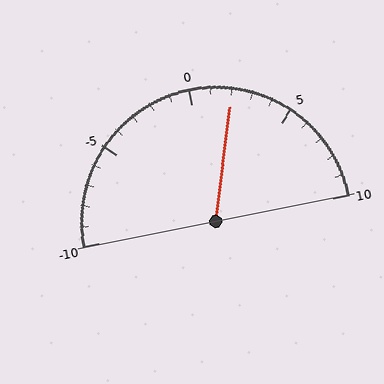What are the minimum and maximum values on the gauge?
The gauge ranges from -10 to 10.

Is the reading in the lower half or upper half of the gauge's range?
The reading is in the upper half of the range (-10 to 10).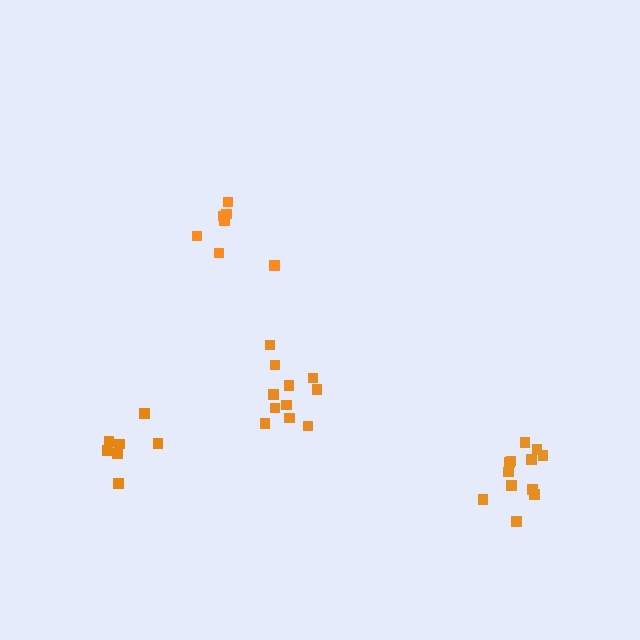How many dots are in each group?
Group 1: 11 dots, Group 2: 12 dots, Group 3: 7 dots, Group 4: 7 dots (37 total).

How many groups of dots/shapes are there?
There are 4 groups.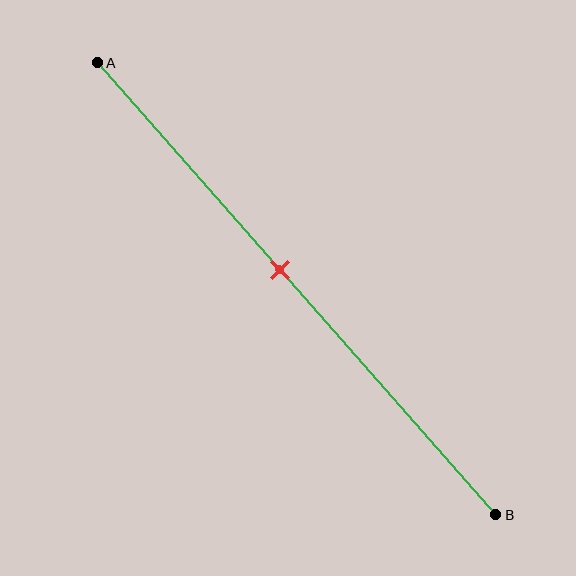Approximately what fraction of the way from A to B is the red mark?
The red mark is approximately 45% of the way from A to B.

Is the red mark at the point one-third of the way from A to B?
No, the mark is at about 45% from A, not at the 33% one-third point.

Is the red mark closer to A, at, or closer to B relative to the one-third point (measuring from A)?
The red mark is closer to point B than the one-third point of segment AB.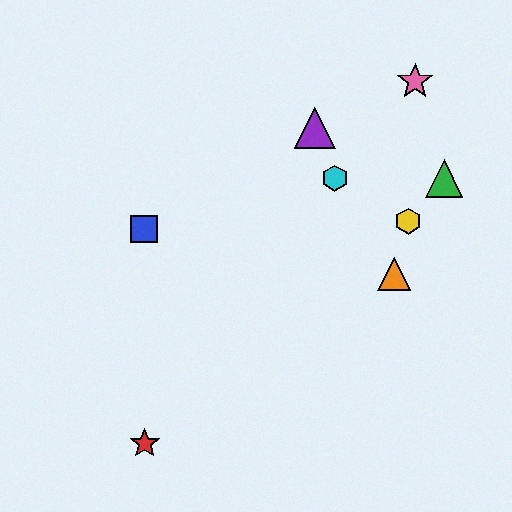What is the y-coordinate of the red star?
The red star is at y≈444.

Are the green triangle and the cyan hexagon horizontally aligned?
Yes, both are at y≈178.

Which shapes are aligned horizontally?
The green triangle, the cyan hexagon are aligned horizontally.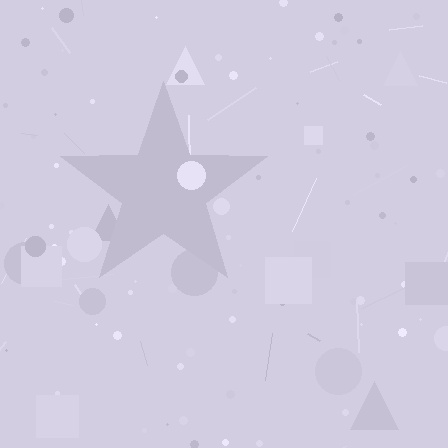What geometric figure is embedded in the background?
A star is embedded in the background.